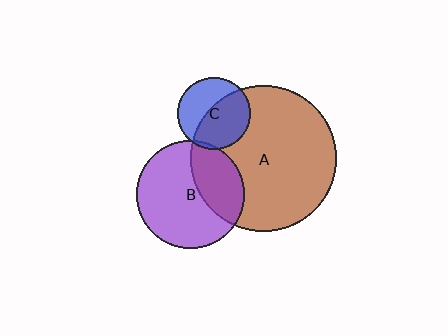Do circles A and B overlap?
Yes.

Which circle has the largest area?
Circle A (brown).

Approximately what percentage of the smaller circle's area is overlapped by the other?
Approximately 35%.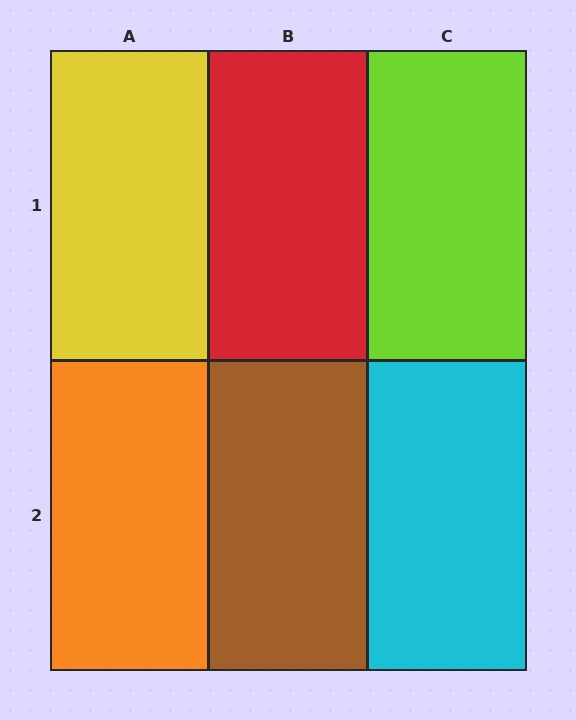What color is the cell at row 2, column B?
Brown.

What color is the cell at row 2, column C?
Cyan.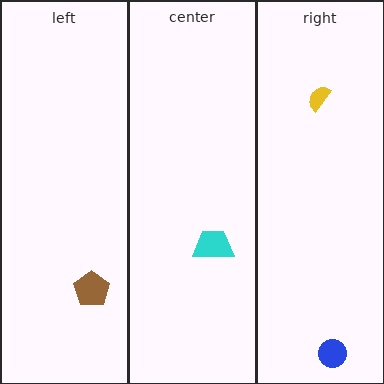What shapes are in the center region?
The cyan trapezoid.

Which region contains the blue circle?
The right region.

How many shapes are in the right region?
2.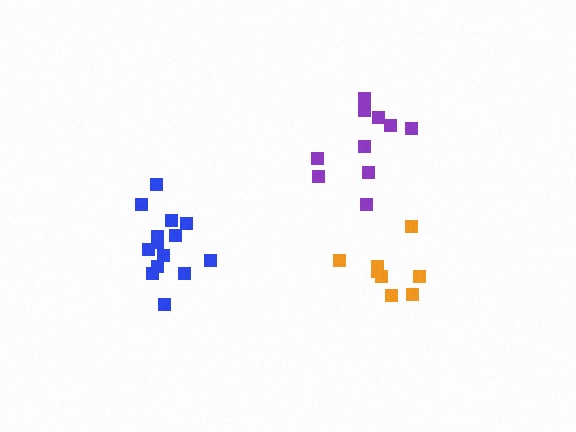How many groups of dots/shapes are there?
There are 3 groups.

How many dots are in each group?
Group 1: 14 dots, Group 2: 10 dots, Group 3: 8 dots (32 total).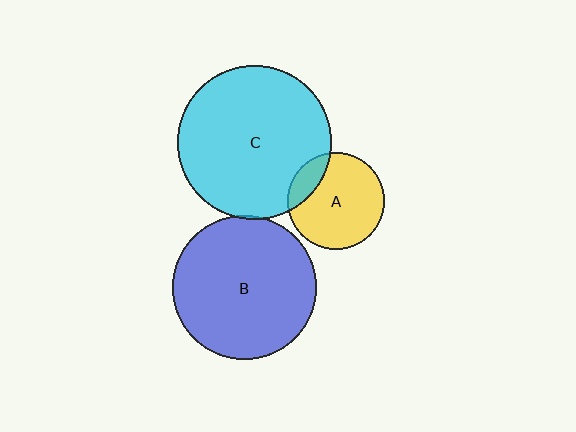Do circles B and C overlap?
Yes.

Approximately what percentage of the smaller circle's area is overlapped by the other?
Approximately 5%.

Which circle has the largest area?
Circle C (cyan).